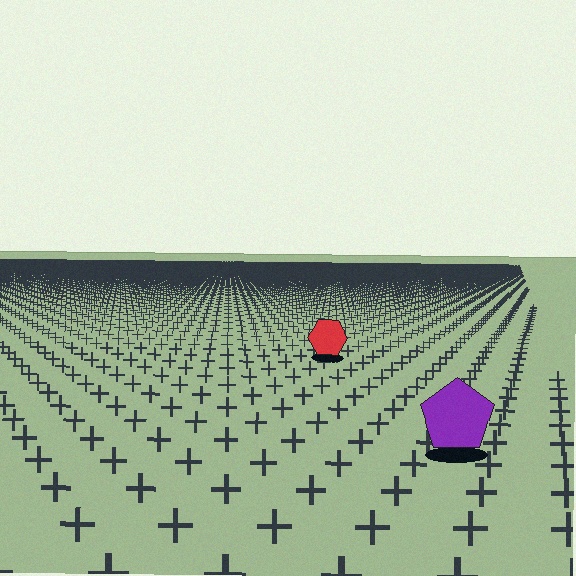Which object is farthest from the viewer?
The red hexagon is farthest from the viewer. It appears smaller and the ground texture around it is denser.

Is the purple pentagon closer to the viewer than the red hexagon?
Yes. The purple pentagon is closer — you can tell from the texture gradient: the ground texture is coarser near it.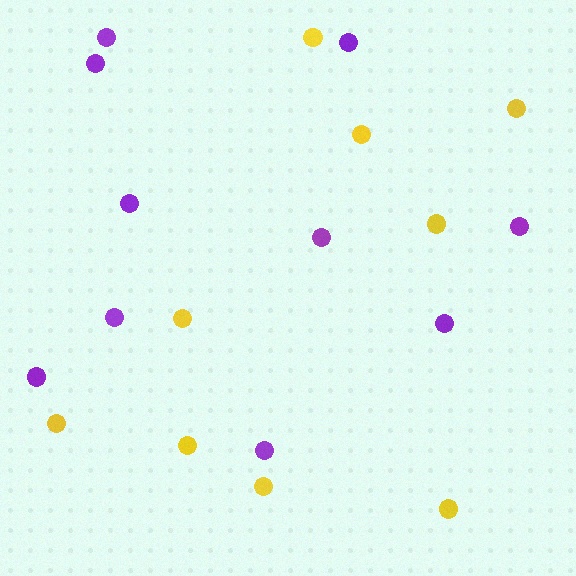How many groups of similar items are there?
There are 2 groups: one group of yellow circles (9) and one group of purple circles (10).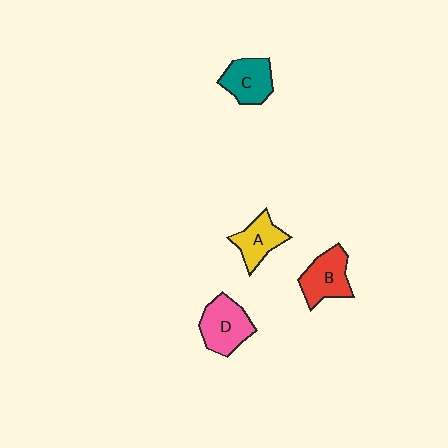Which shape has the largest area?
Shape D (pink).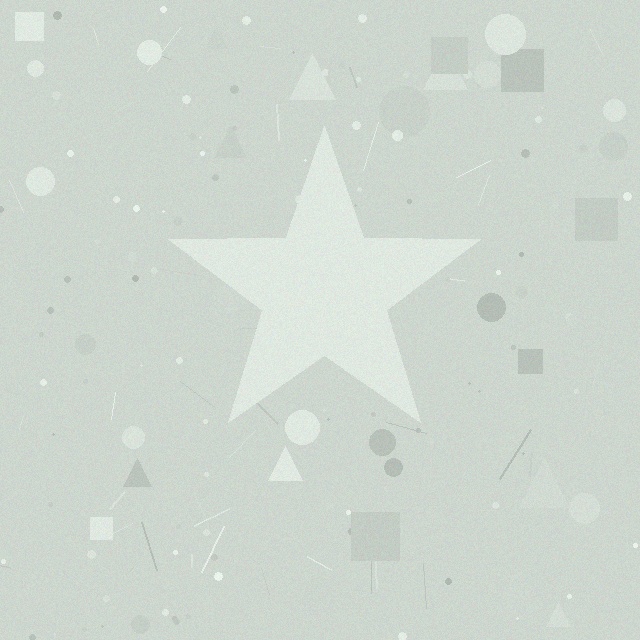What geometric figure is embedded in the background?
A star is embedded in the background.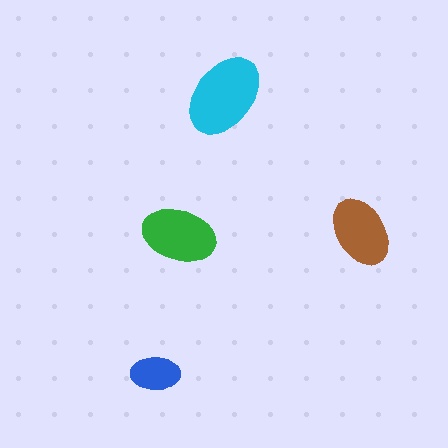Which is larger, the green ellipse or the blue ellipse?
The green one.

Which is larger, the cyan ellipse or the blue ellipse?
The cyan one.